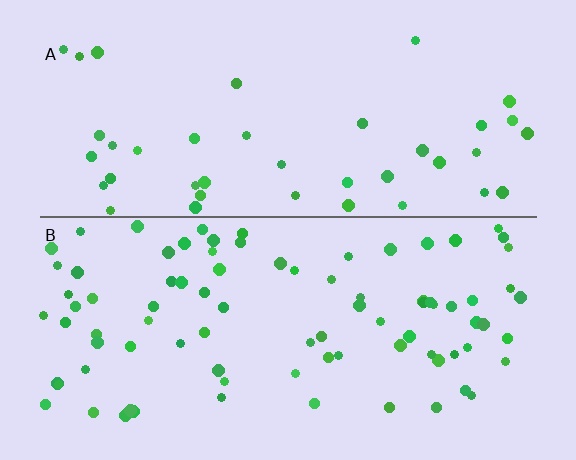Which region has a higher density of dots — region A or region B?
B (the bottom).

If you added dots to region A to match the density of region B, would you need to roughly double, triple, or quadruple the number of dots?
Approximately double.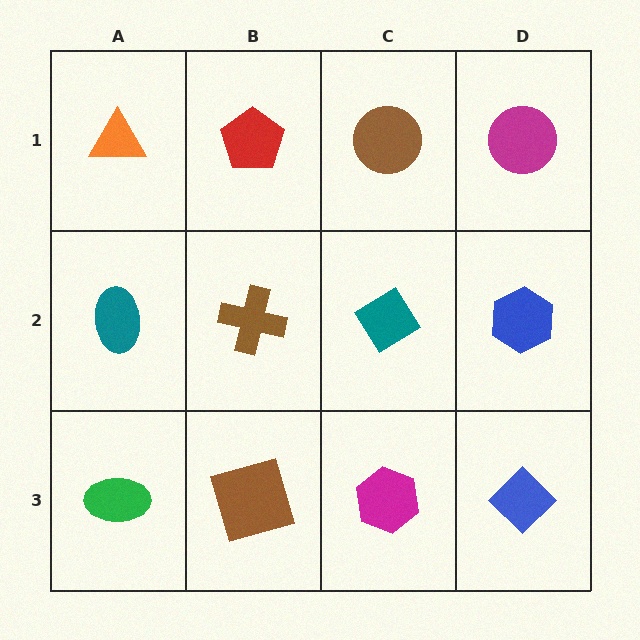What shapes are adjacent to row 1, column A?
A teal ellipse (row 2, column A), a red pentagon (row 1, column B).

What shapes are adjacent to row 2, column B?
A red pentagon (row 1, column B), a brown square (row 3, column B), a teal ellipse (row 2, column A), a teal diamond (row 2, column C).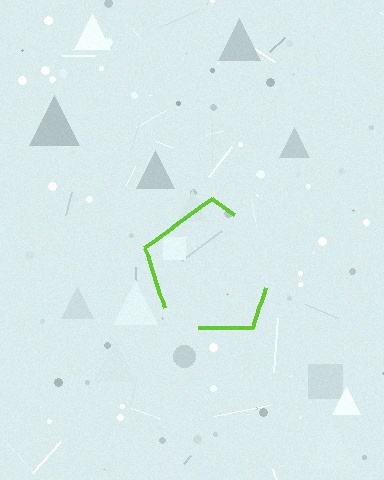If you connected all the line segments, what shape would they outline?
They would outline a pentagon.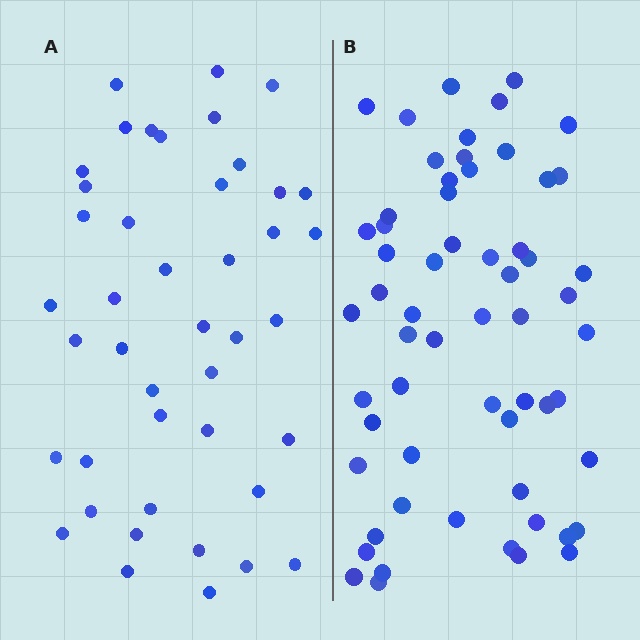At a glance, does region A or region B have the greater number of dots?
Region B (the right region) has more dots.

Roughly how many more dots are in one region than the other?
Region B has approximately 15 more dots than region A.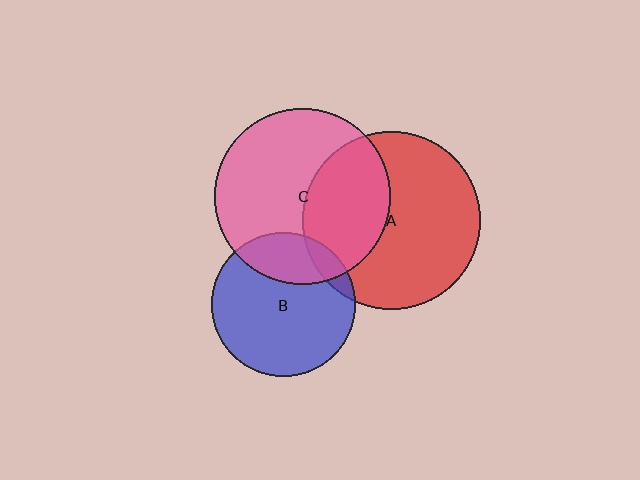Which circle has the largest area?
Circle A (red).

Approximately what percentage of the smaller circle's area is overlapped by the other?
Approximately 10%.